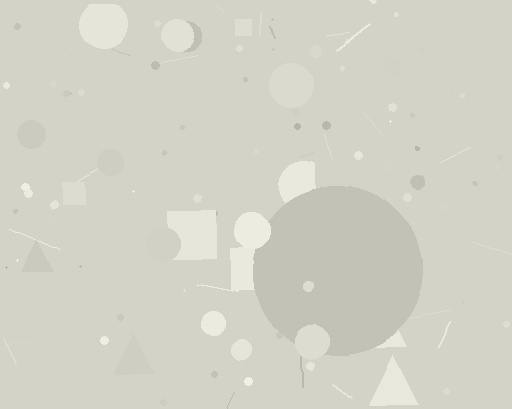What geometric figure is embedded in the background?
A circle is embedded in the background.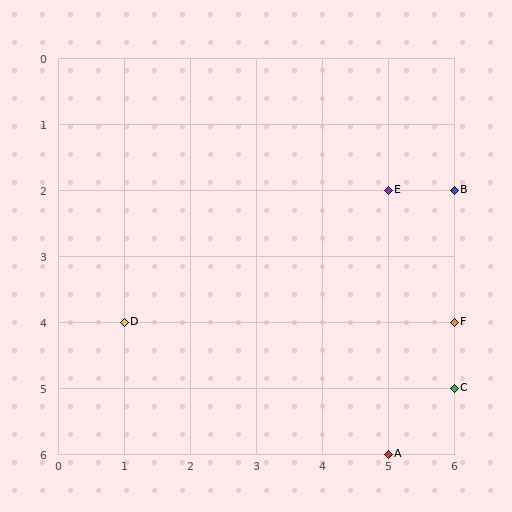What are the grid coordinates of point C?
Point C is at grid coordinates (6, 5).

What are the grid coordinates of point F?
Point F is at grid coordinates (6, 4).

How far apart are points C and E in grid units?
Points C and E are 1 column and 3 rows apart (about 3.2 grid units diagonally).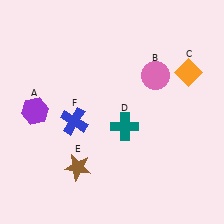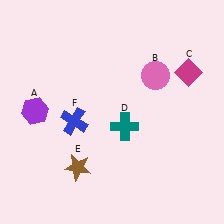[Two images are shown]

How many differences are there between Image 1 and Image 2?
There is 1 difference between the two images.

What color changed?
The diamond (C) changed from orange in Image 1 to magenta in Image 2.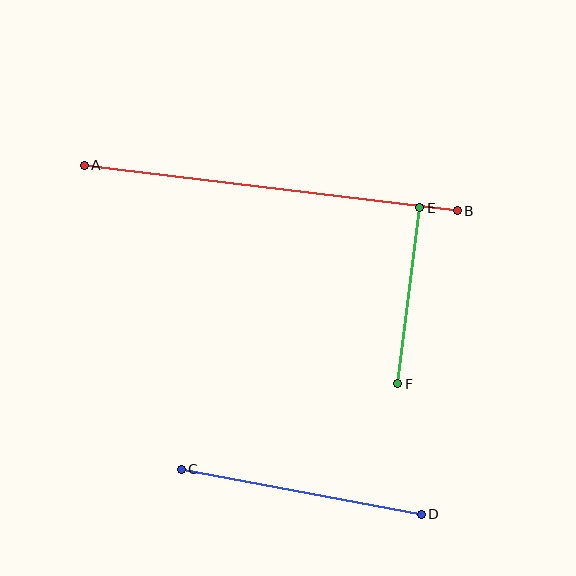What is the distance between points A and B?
The distance is approximately 376 pixels.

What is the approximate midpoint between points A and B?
The midpoint is at approximately (271, 188) pixels.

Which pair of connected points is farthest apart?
Points A and B are farthest apart.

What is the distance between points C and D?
The distance is approximately 244 pixels.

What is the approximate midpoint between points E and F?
The midpoint is at approximately (409, 296) pixels.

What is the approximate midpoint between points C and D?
The midpoint is at approximately (301, 492) pixels.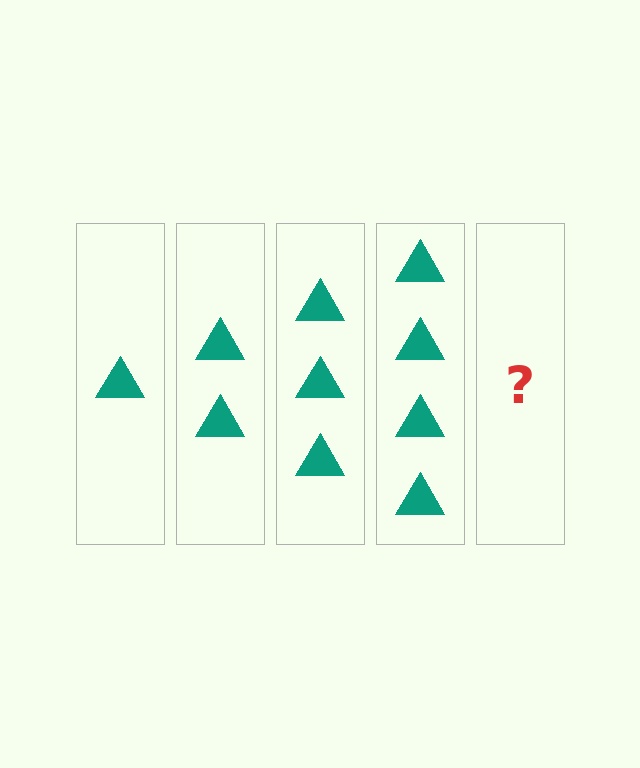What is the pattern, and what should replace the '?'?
The pattern is that each step adds one more triangle. The '?' should be 5 triangles.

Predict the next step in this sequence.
The next step is 5 triangles.